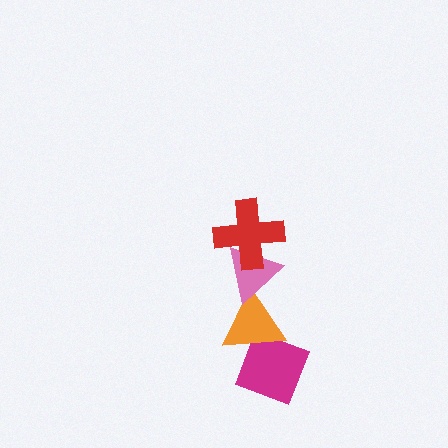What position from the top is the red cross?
The red cross is 1st from the top.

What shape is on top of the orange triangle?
The pink triangle is on top of the orange triangle.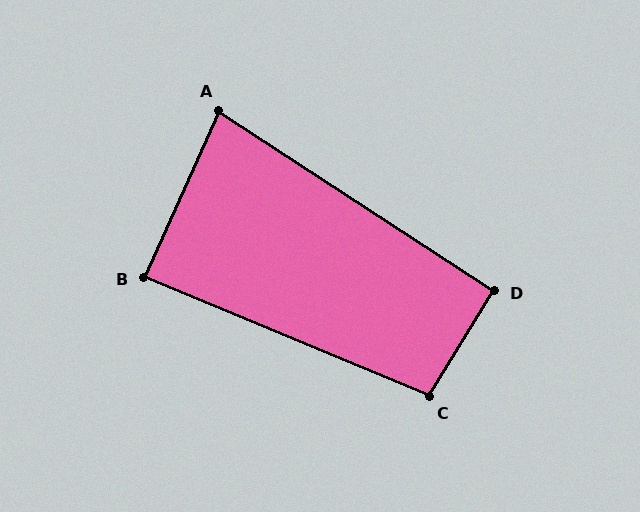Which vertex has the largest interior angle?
C, at approximately 99 degrees.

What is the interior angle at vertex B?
Approximately 88 degrees (approximately right).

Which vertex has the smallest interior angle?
A, at approximately 81 degrees.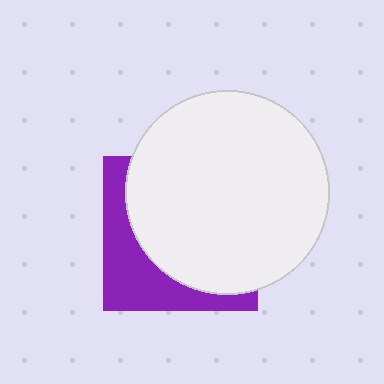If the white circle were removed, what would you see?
You would see the complete purple square.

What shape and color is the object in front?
The object in front is a white circle.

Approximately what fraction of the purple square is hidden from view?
Roughly 67% of the purple square is hidden behind the white circle.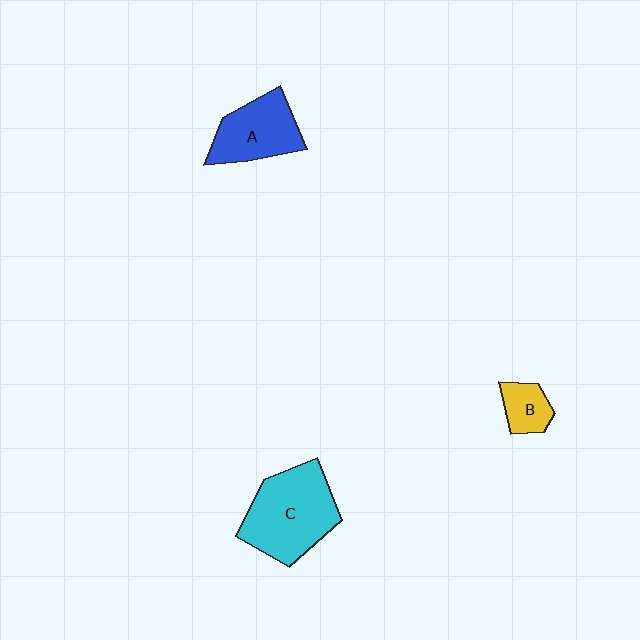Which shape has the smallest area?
Shape B (yellow).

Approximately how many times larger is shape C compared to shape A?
Approximately 1.4 times.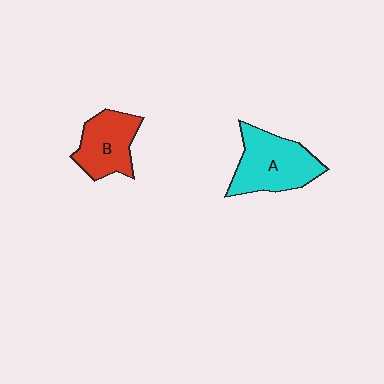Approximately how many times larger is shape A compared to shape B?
Approximately 1.3 times.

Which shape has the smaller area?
Shape B (red).